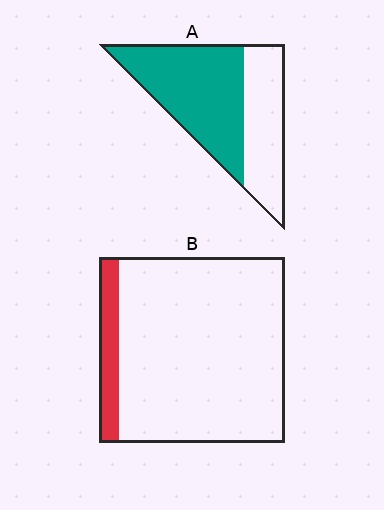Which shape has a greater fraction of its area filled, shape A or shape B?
Shape A.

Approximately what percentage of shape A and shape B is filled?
A is approximately 60% and B is approximately 10%.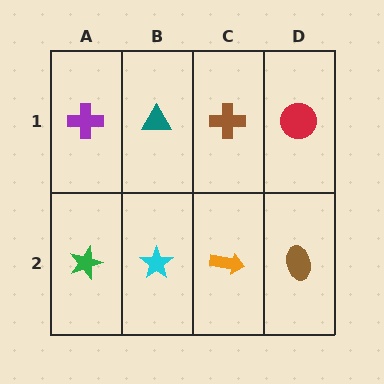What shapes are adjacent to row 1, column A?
A green star (row 2, column A), a teal triangle (row 1, column B).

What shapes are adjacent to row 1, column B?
A cyan star (row 2, column B), a purple cross (row 1, column A), a brown cross (row 1, column C).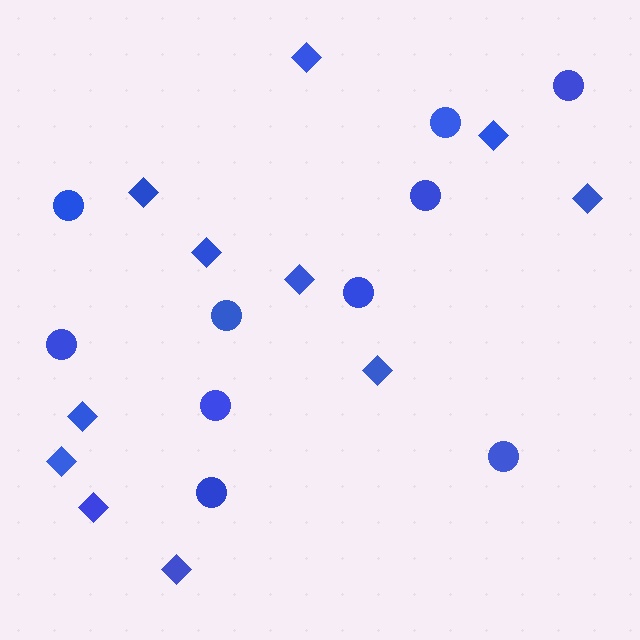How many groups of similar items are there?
There are 2 groups: one group of circles (10) and one group of diamonds (11).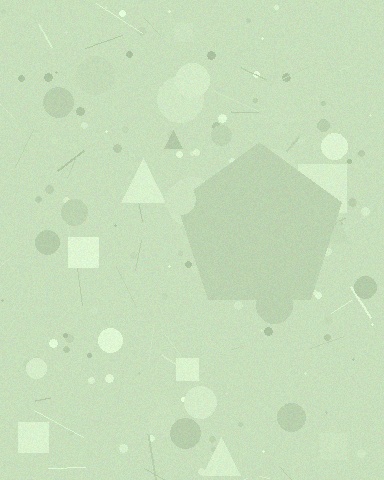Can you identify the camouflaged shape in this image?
The camouflaged shape is a pentagon.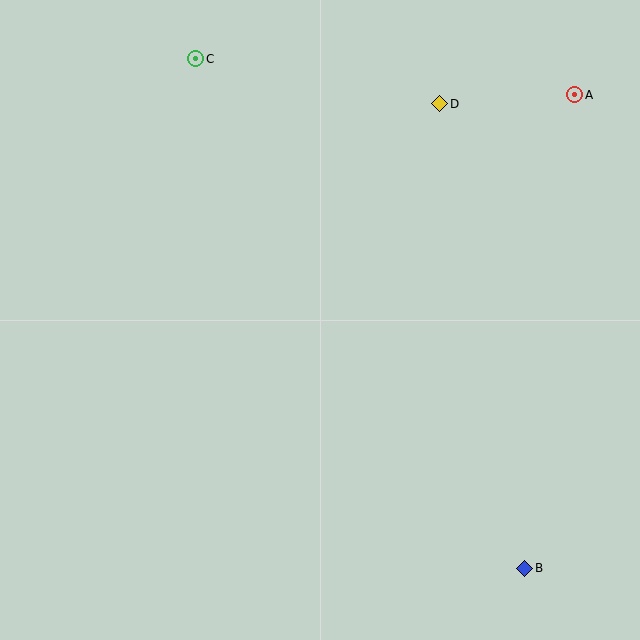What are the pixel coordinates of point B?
Point B is at (525, 568).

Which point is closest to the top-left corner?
Point C is closest to the top-left corner.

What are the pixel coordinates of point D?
Point D is at (440, 104).